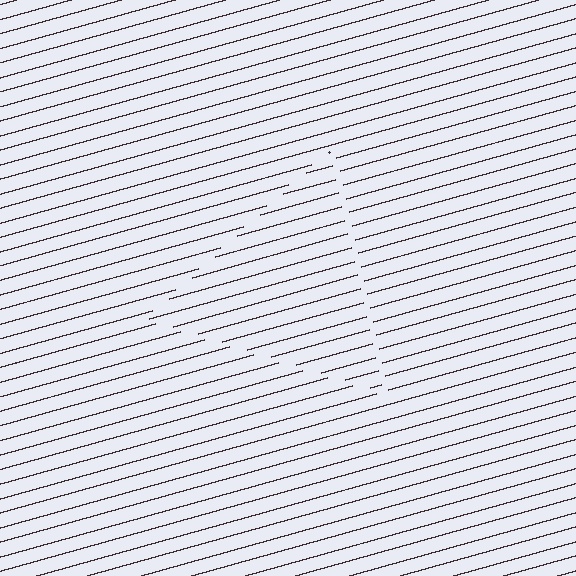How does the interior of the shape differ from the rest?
The interior of the shape contains the same grating, shifted by half a period — the contour is defined by the phase discontinuity where line-ends from the inner and outer gratings abut.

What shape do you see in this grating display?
An illusory triangle. The interior of the shape contains the same grating, shifted by half a period — the contour is defined by the phase discontinuity where line-ends from the inner and outer gratings abut.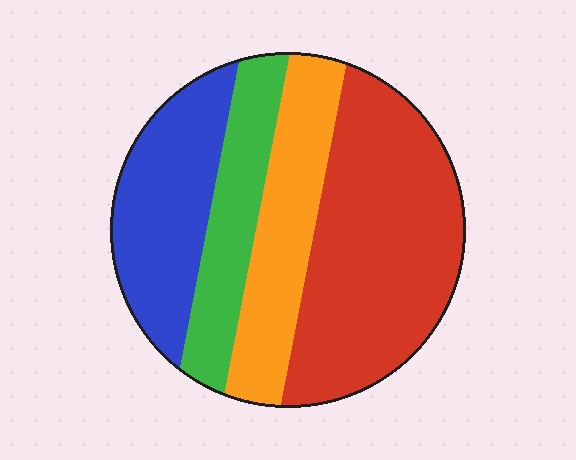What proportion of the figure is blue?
Blue covers 22% of the figure.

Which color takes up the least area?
Green, at roughly 15%.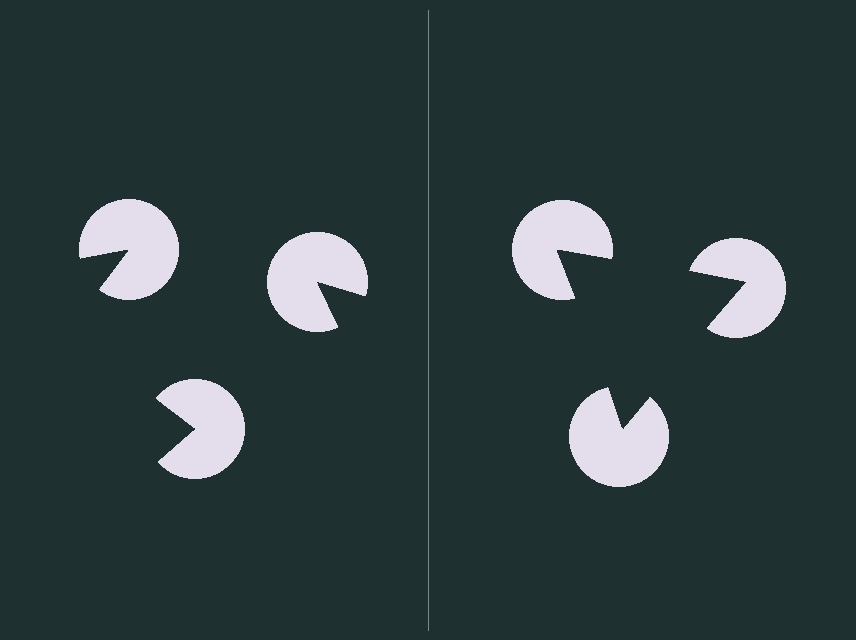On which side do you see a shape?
An illusory triangle appears on the right side. On the left side the wedge cuts are rotated, so no coherent shape forms.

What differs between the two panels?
The pac-man discs are positioned identically on both sides; only the wedge orientations differ. On the right they align to a triangle; on the left they are misaligned.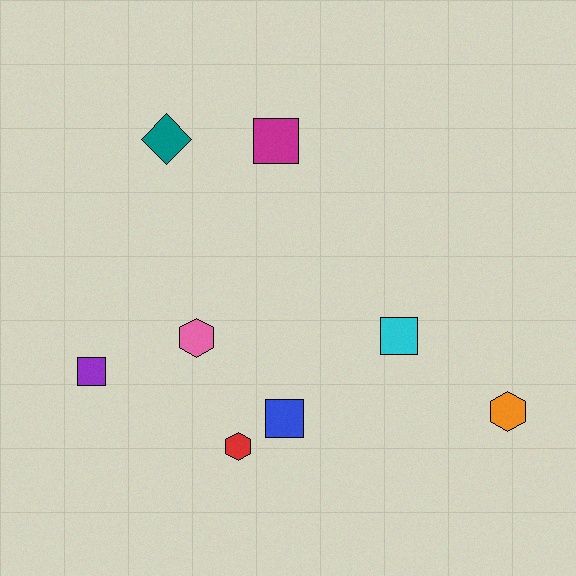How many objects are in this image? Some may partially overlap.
There are 8 objects.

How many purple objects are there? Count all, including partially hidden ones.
There is 1 purple object.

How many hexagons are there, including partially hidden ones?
There are 3 hexagons.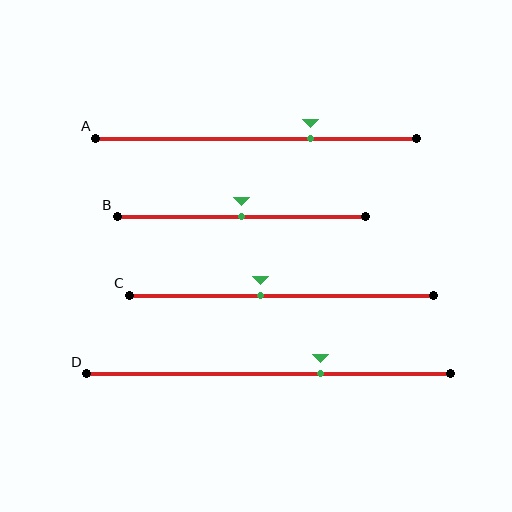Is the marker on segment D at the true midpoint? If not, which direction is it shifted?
No, the marker on segment D is shifted to the right by about 14% of the segment length.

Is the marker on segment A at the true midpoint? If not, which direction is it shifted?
No, the marker on segment A is shifted to the right by about 17% of the segment length.